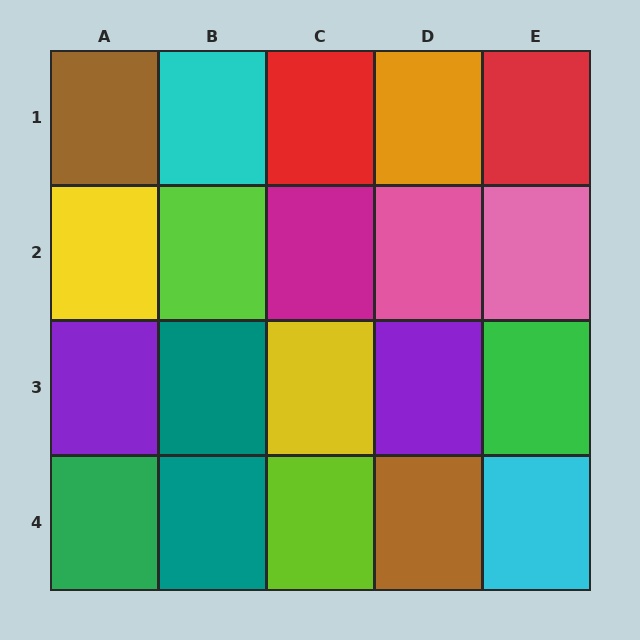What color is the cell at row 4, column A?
Green.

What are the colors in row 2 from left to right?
Yellow, lime, magenta, pink, pink.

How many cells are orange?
1 cell is orange.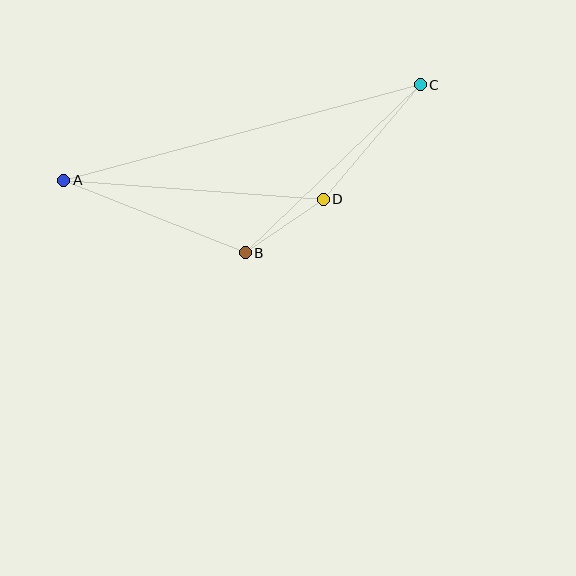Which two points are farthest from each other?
Points A and C are farthest from each other.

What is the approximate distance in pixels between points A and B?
The distance between A and B is approximately 195 pixels.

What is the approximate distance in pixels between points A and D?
The distance between A and D is approximately 260 pixels.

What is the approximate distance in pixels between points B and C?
The distance between B and C is approximately 242 pixels.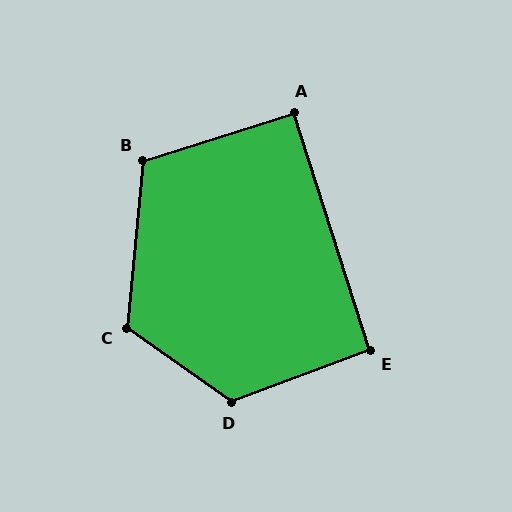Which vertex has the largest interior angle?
D, at approximately 124 degrees.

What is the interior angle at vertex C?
Approximately 120 degrees (obtuse).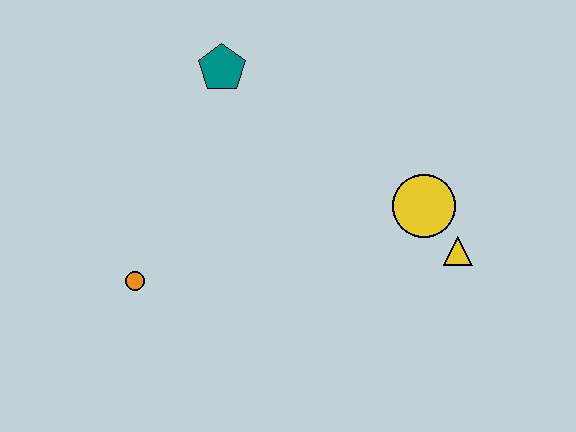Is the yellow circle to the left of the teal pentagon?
No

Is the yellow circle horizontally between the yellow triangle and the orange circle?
Yes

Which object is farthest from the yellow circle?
The orange circle is farthest from the yellow circle.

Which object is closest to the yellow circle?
The yellow triangle is closest to the yellow circle.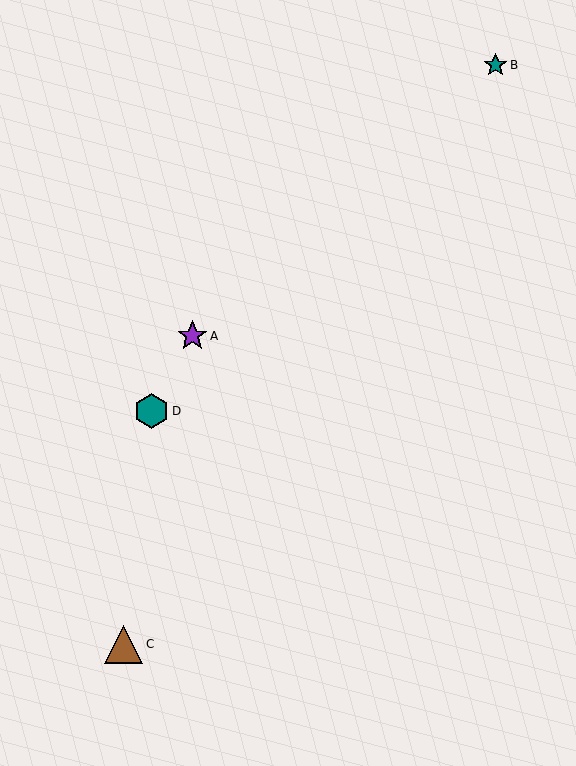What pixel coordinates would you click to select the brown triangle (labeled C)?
Click at (123, 644) to select the brown triangle C.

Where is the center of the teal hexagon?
The center of the teal hexagon is at (151, 411).